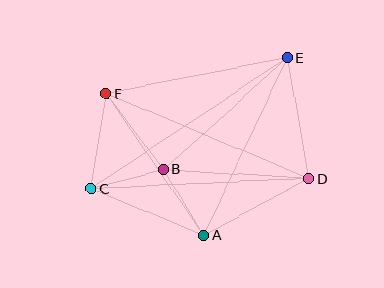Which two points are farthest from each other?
Points C and E are farthest from each other.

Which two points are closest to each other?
Points B and C are closest to each other.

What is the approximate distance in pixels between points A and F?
The distance between A and F is approximately 172 pixels.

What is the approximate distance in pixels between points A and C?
The distance between A and C is approximately 122 pixels.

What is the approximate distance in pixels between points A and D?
The distance between A and D is approximately 119 pixels.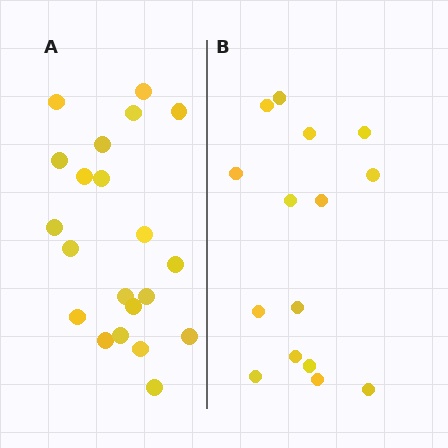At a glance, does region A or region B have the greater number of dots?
Region A (the left region) has more dots.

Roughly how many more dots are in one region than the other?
Region A has about 6 more dots than region B.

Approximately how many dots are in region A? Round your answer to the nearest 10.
About 20 dots. (The exact count is 21, which rounds to 20.)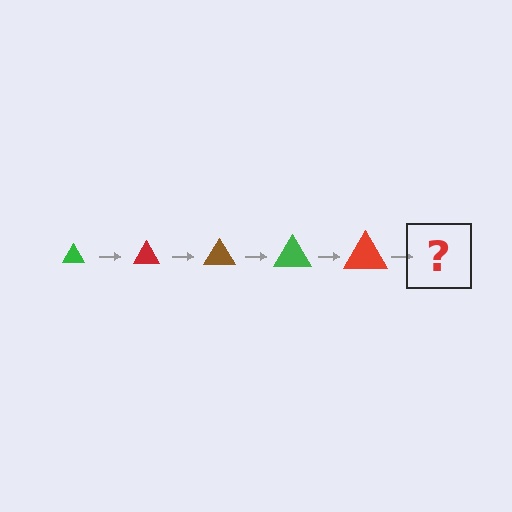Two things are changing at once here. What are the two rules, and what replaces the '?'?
The two rules are that the triangle grows larger each step and the color cycles through green, red, and brown. The '?' should be a brown triangle, larger than the previous one.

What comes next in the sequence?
The next element should be a brown triangle, larger than the previous one.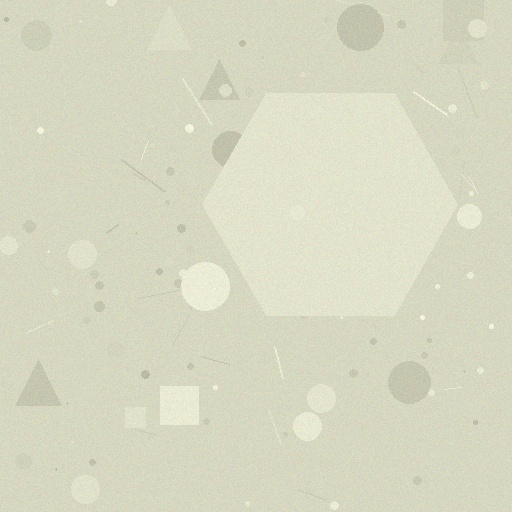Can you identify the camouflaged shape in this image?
The camouflaged shape is a hexagon.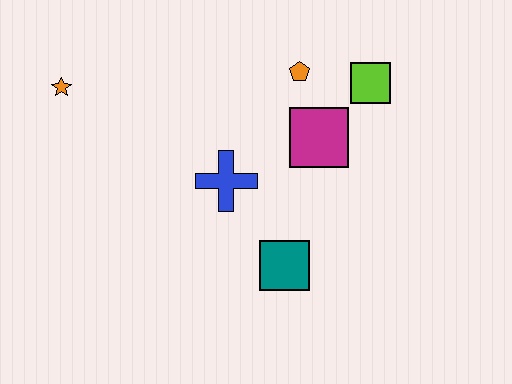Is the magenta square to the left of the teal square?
No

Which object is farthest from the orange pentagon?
The orange star is farthest from the orange pentagon.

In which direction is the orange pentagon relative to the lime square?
The orange pentagon is to the left of the lime square.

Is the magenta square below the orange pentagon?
Yes